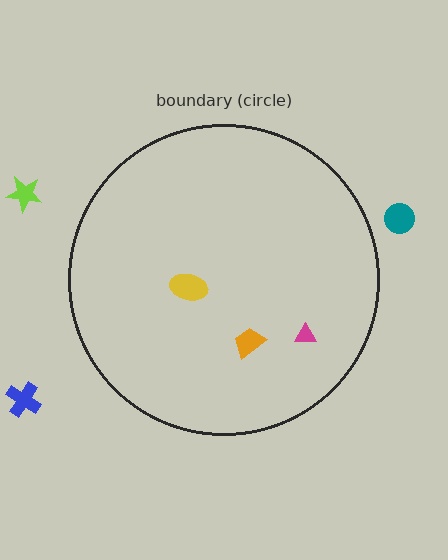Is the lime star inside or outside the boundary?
Outside.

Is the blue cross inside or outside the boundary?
Outside.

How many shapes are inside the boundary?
3 inside, 3 outside.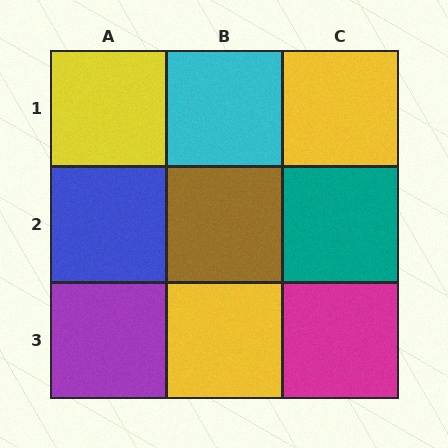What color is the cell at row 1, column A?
Yellow.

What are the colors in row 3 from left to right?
Purple, yellow, magenta.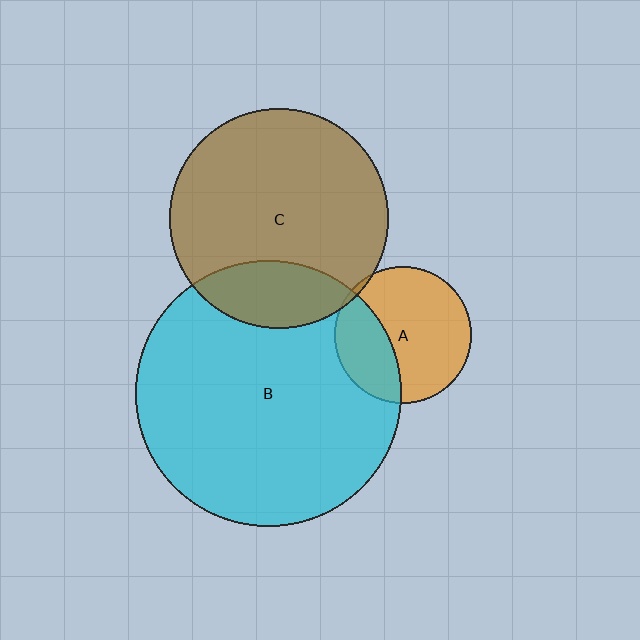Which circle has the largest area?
Circle B (cyan).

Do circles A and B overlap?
Yes.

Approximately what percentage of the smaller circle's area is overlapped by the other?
Approximately 30%.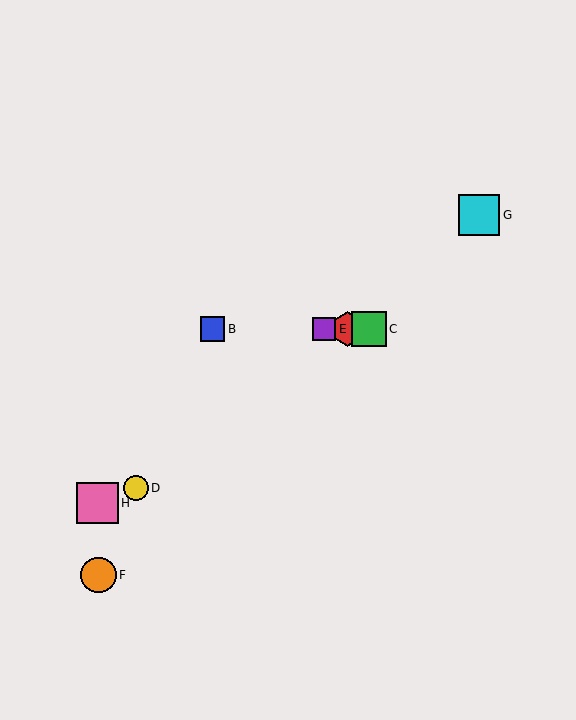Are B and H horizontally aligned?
No, B is at y≈329 and H is at y≈503.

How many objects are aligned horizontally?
4 objects (A, B, C, E) are aligned horizontally.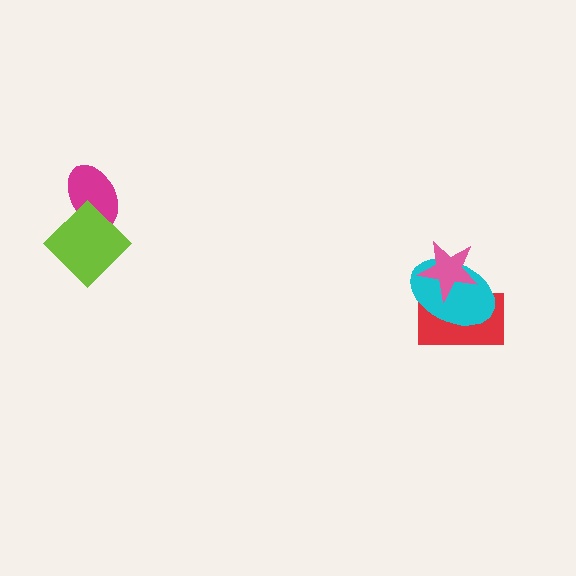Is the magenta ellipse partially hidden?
Yes, it is partially covered by another shape.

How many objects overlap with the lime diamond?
1 object overlaps with the lime diamond.